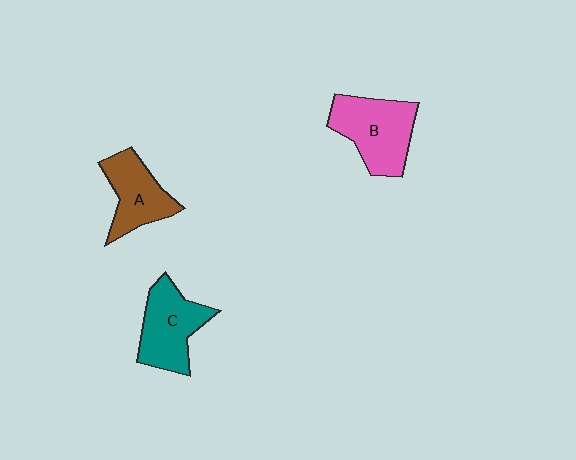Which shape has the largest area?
Shape B (pink).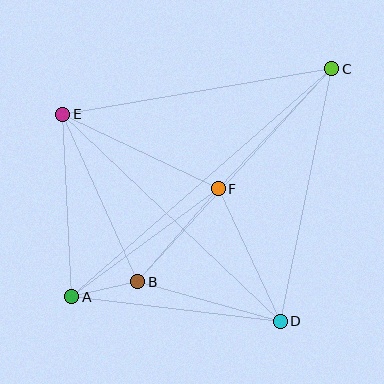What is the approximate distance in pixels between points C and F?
The distance between C and F is approximately 165 pixels.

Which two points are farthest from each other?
Points A and C are farthest from each other.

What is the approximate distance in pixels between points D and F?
The distance between D and F is approximately 146 pixels.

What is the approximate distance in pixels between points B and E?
The distance between B and E is approximately 184 pixels.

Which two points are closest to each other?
Points A and B are closest to each other.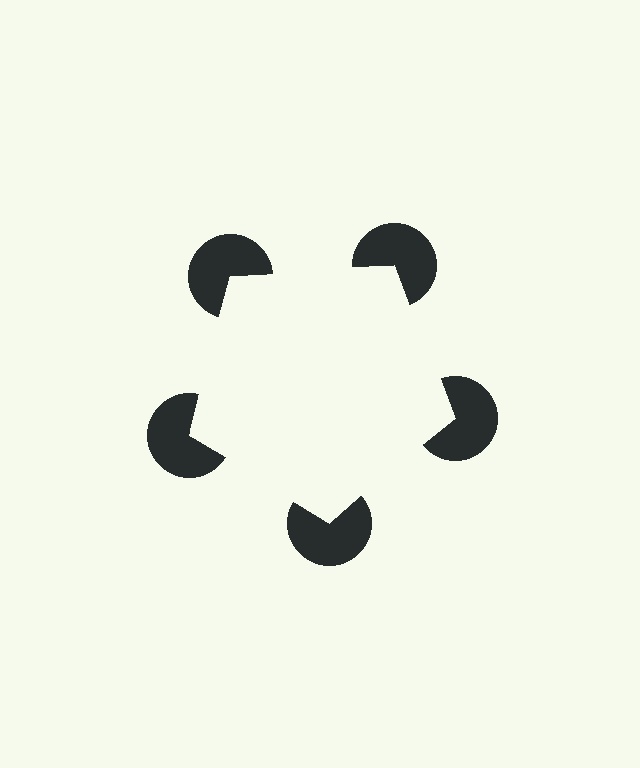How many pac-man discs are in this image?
There are 5 — one at each vertex of the illusory pentagon.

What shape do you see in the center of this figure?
An illusory pentagon — its edges are inferred from the aligned wedge cuts in the pac-man discs, not physically drawn.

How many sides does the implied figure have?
5 sides.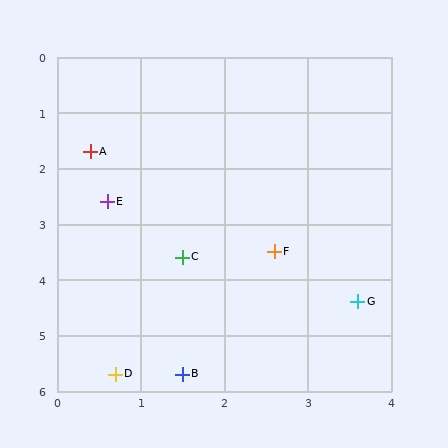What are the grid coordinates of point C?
Point C is at approximately (1.5, 3.6).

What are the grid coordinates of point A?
Point A is at approximately (0.4, 1.7).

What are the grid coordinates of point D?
Point D is at approximately (0.7, 5.7).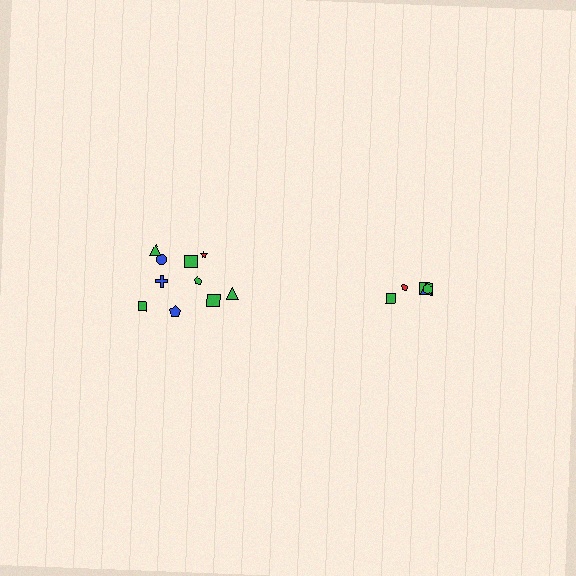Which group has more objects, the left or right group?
The left group.